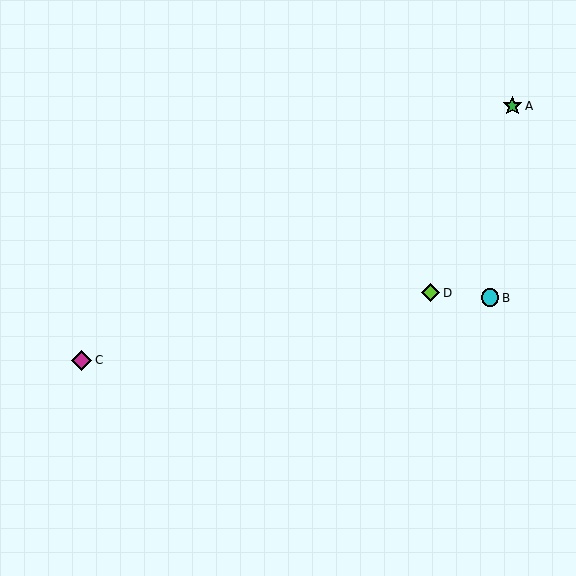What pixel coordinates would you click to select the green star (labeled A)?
Click at (512, 106) to select the green star A.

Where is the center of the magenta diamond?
The center of the magenta diamond is at (82, 360).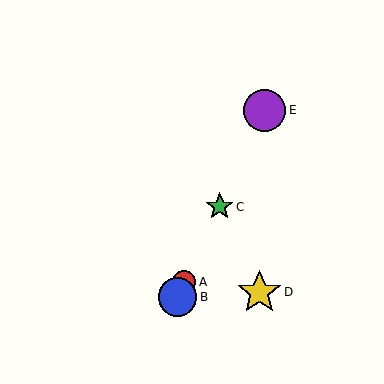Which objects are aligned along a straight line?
Objects A, B, C, E are aligned along a straight line.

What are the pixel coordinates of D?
Object D is at (259, 292).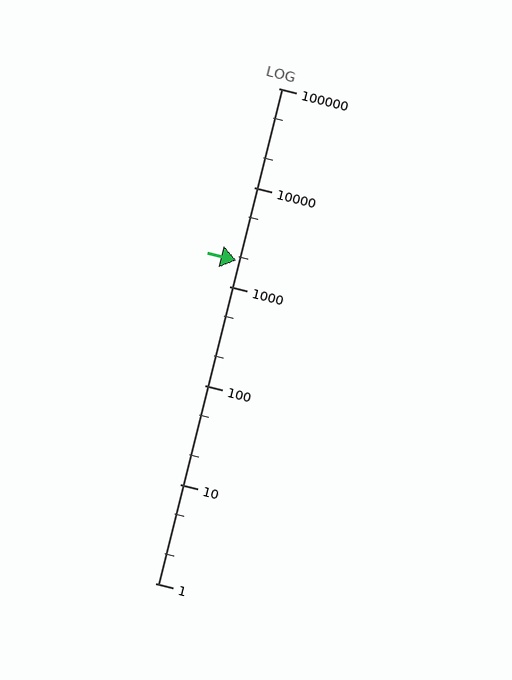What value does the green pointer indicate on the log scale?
The pointer indicates approximately 1800.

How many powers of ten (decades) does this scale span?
The scale spans 5 decades, from 1 to 100000.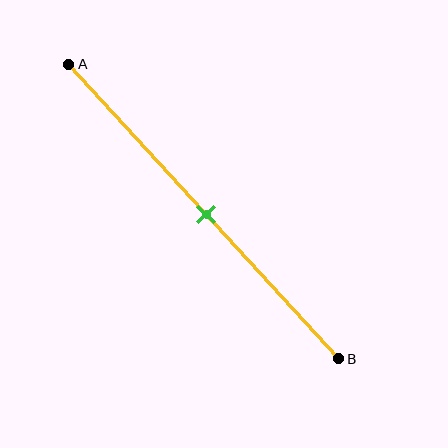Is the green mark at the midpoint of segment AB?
Yes, the mark is approximately at the midpoint.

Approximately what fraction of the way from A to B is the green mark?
The green mark is approximately 50% of the way from A to B.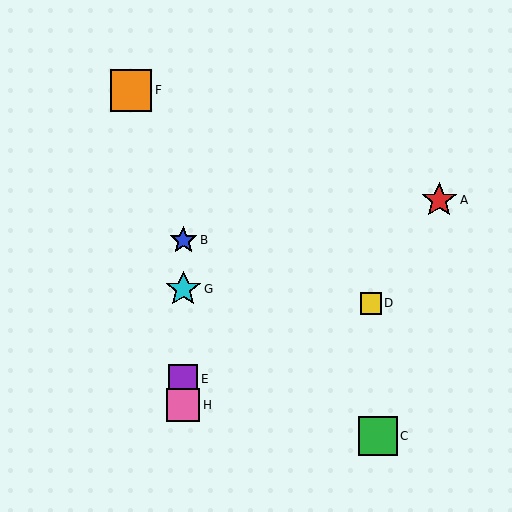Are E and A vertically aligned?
No, E is at x≈183 and A is at x≈439.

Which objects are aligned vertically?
Objects B, E, G, H are aligned vertically.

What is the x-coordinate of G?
Object G is at x≈183.